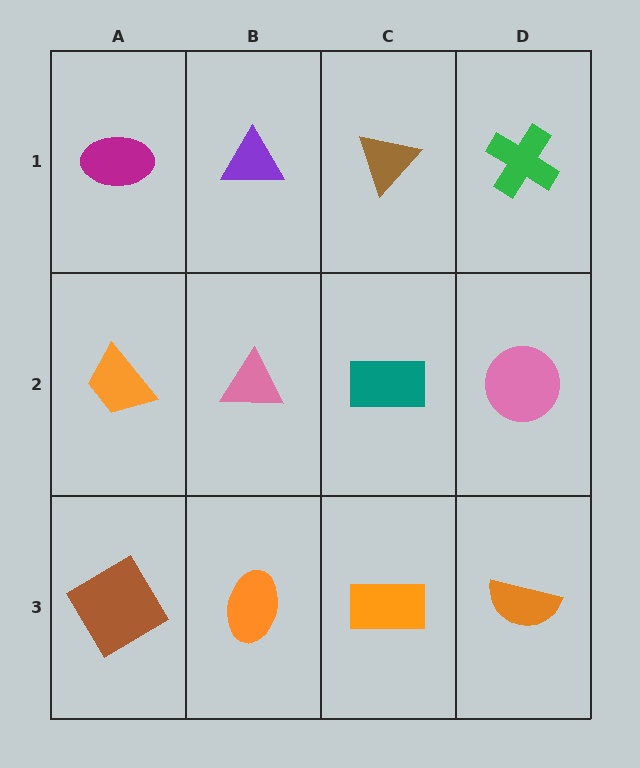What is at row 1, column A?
A magenta ellipse.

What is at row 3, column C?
An orange rectangle.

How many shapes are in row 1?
4 shapes.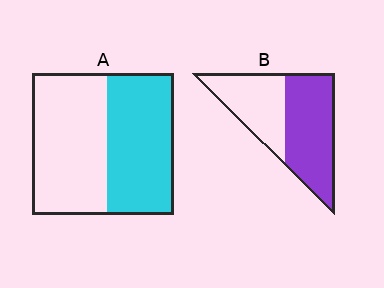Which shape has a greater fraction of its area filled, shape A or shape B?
Shape B.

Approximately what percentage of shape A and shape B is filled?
A is approximately 45% and B is approximately 55%.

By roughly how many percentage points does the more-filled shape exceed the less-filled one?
By roughly 10 percentage points (B over A).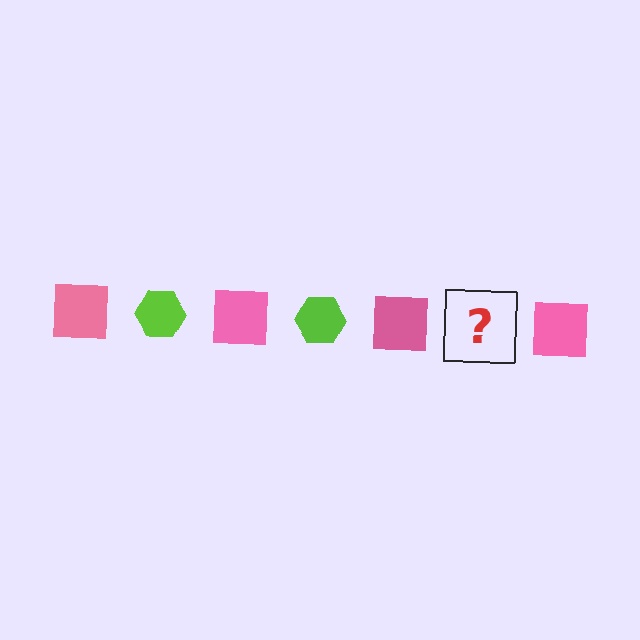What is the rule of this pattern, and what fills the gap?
The rule is that the pattern alternates between pink square and lime hexagon. The gap should be filled with a lime hexagon.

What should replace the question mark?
The question mark should be replaced with a lime hexagon.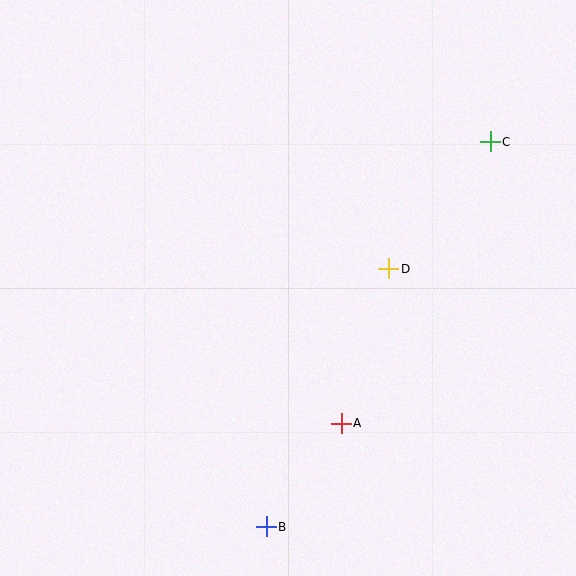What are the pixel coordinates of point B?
Point B is at (266, 527).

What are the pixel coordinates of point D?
Point D is at (389, 269).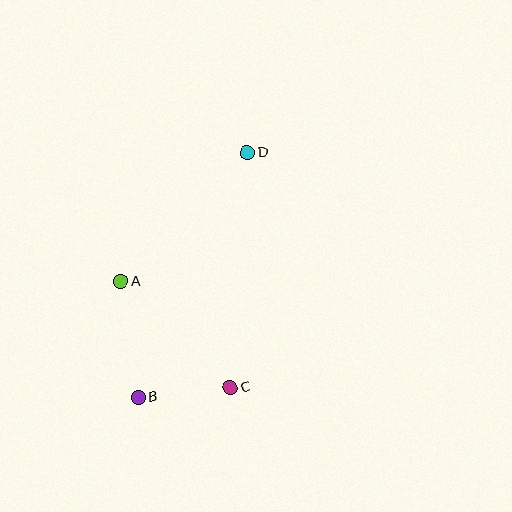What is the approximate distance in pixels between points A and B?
The distance between A and B is approximately 117 pixels.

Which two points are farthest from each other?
Points B and D are farthest from each other.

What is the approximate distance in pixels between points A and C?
The distance between A and C is approximately 153 pixels.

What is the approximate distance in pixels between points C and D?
The distance between C and D is approximately 236 pixels.